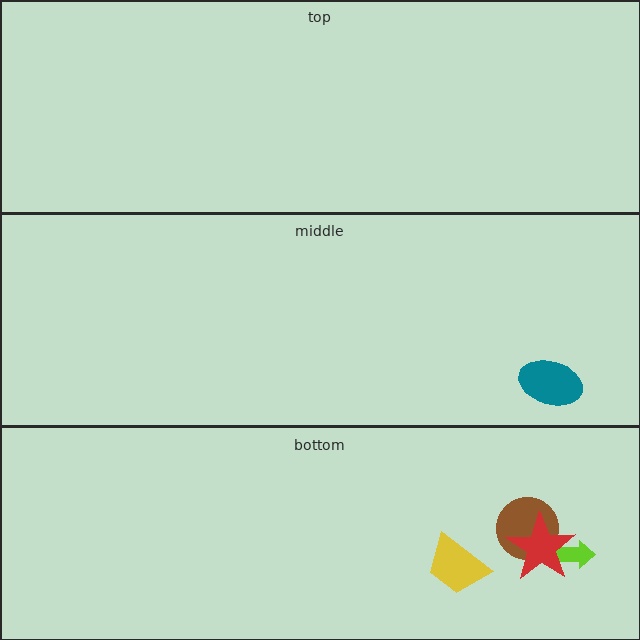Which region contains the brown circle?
The bottom region.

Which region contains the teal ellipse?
The middle region.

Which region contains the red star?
The bottom region.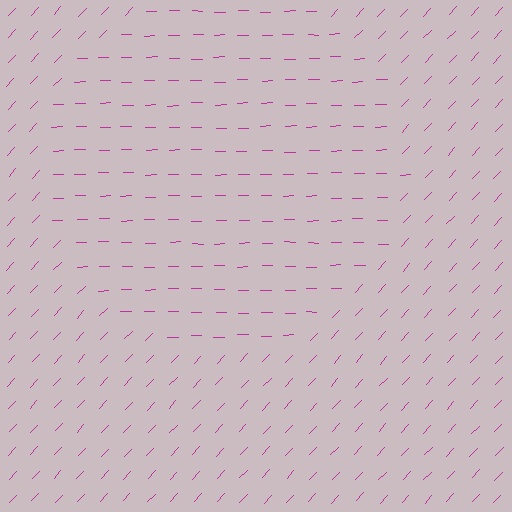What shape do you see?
I see a circle.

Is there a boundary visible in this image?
Yes, there is a texture boundary formed by a change in line orientation.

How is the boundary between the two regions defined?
The boundary is defined purely by a change in line orientation (approximately 45 degrees difference). All lines are the same color and thickness.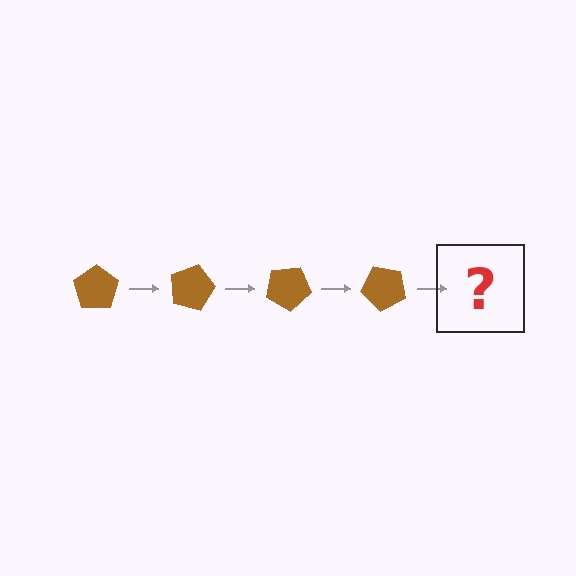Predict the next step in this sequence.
The next step is a brown pentagon rotated 60 degrees.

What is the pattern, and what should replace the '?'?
The pattern is that the pentagon rotates 15 degrees each step. The '?' should be a brown pentagon rotated 60 degrees.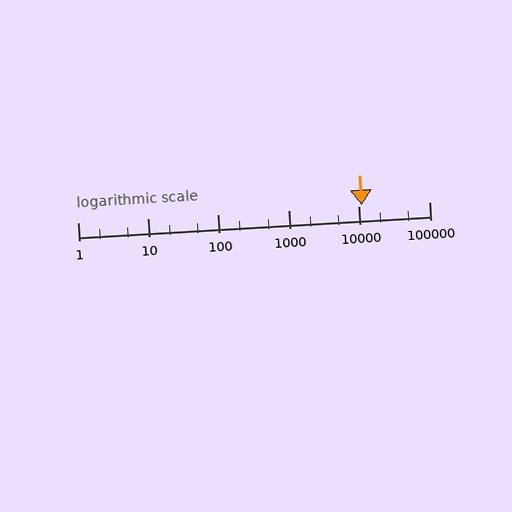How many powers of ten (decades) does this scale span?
The scale spans 5 decades, from 1 to 100000.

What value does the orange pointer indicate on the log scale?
The pointer indicates approximately 11000.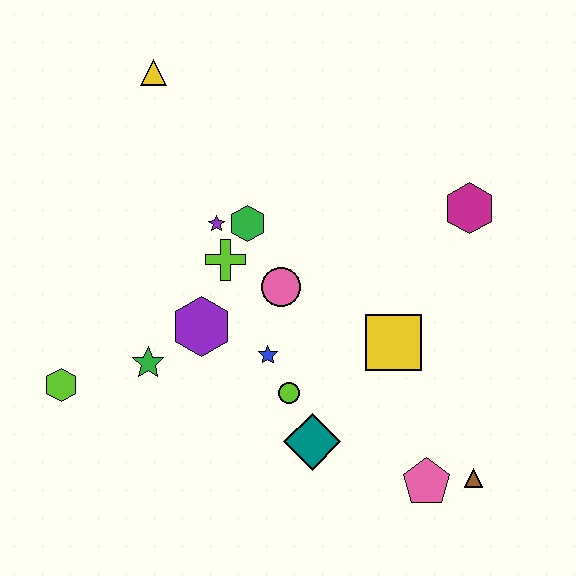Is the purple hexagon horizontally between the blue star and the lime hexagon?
Yes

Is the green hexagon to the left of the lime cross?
No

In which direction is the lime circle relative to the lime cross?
The lime circle is below the lime cross.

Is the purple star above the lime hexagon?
Yes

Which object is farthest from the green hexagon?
The brown triangle is farthest from the green hexagon.